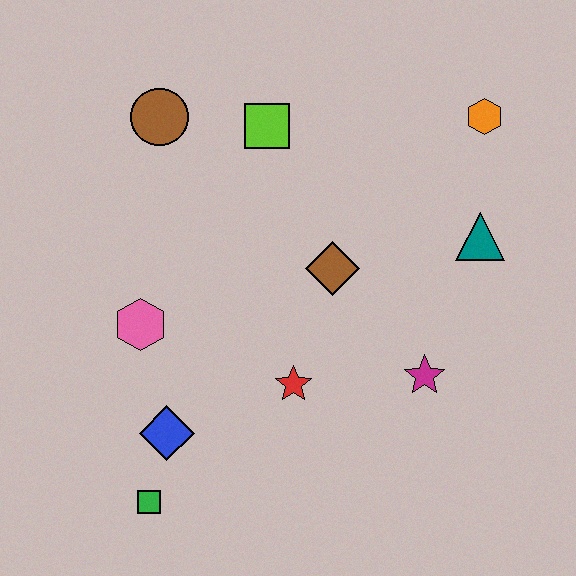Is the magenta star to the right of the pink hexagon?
Yes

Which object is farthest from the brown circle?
The green square is farthest from the brown circle.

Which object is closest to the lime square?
The brown circle is closest to the lime square.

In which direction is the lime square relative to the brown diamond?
The lime square is above the brown diamond.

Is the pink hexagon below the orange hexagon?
Yes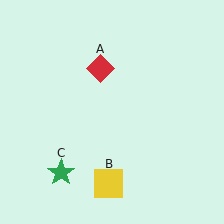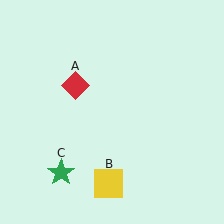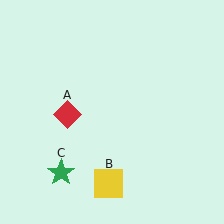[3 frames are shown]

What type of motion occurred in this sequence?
The red diamond (object A) rotated counterclockwise around the center of the scene.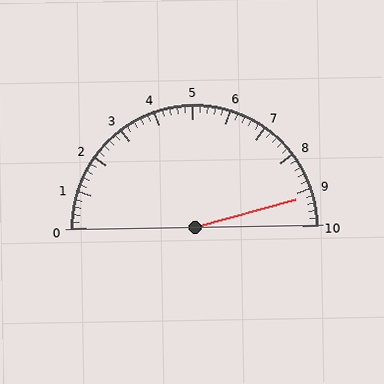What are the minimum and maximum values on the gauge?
The gauge ranges from 0 to 10.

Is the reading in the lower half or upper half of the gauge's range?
The reading is in the upper half of the range (0 to 10).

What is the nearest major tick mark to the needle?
The nearest major tick mark is 9.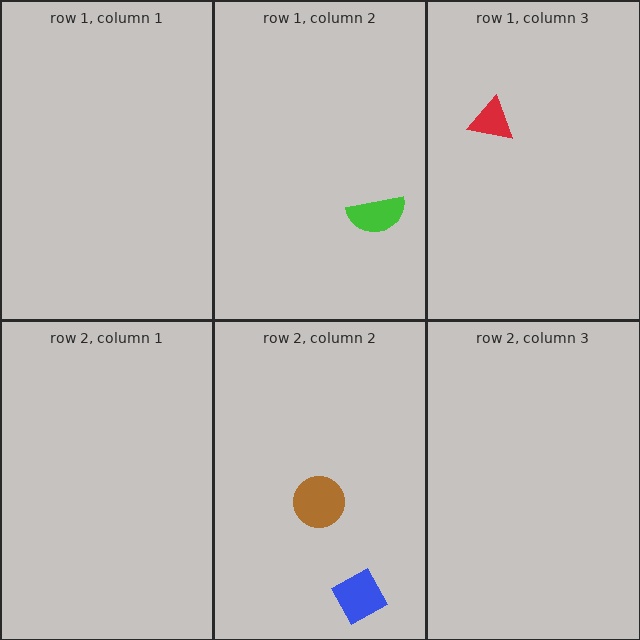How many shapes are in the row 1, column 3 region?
1.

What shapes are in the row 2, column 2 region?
The blue diamond, the brown circle.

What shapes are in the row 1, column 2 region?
The green semicircle.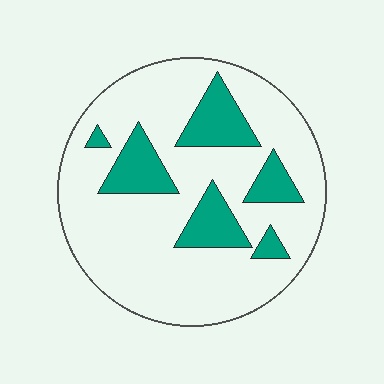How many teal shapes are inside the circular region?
6.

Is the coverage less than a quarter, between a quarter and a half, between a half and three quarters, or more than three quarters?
Less than a quarter.